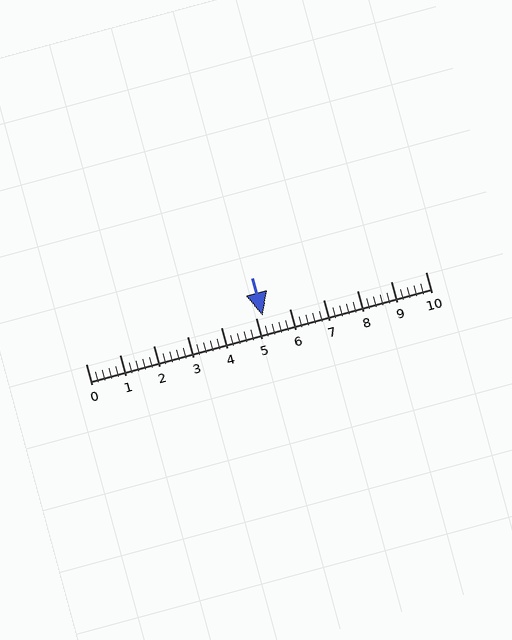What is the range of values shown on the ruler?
The ruler shows values from 0 to 10.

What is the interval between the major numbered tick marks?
The major tick marks are spaced 1 units apart.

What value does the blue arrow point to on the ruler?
The blue arrow points to approximately 5.2.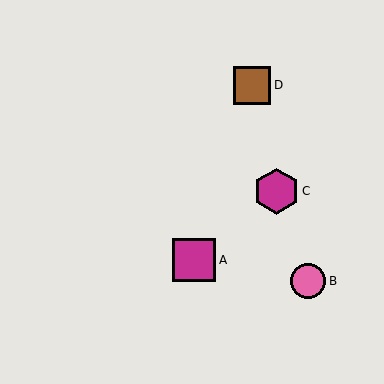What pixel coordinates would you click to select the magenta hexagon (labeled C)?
Click at (276, 191) to select the magenta hexagon C.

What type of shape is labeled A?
Shape A is a magenta square.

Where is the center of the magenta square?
The center of the magenta square is at (194, 260).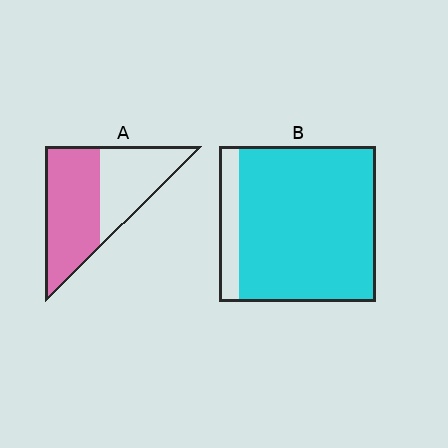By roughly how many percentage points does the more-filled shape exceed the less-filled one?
By roughly 30 percentage points (B over A).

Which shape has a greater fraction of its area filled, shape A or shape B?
Shape B.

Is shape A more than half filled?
Yes.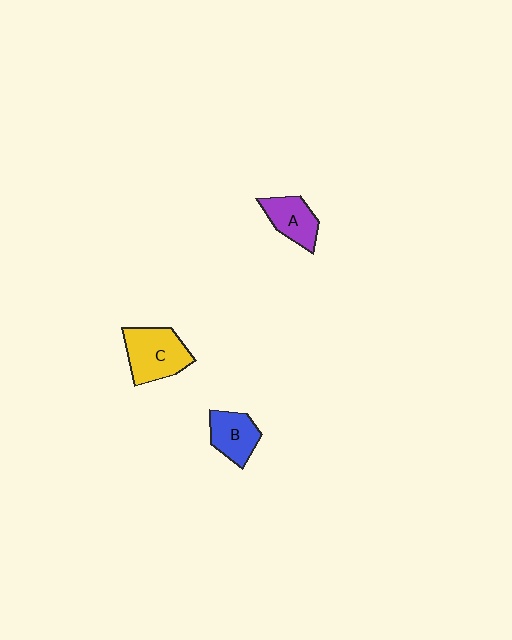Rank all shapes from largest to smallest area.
From largest to smallest: C (yellow), A (purple), B (blue).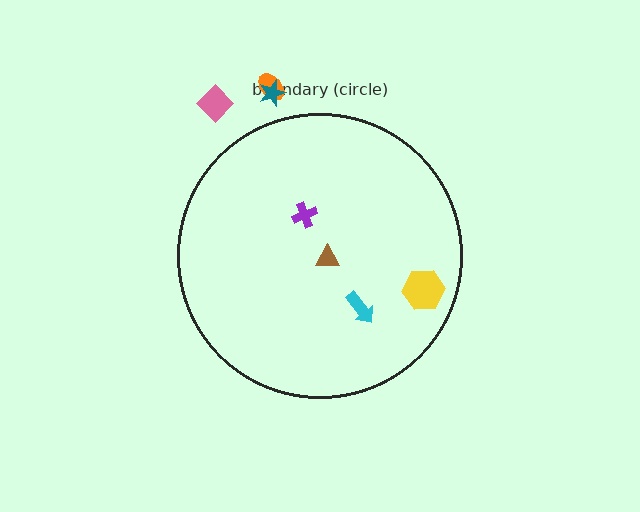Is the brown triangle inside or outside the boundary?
Inside.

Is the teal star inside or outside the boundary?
Outside.